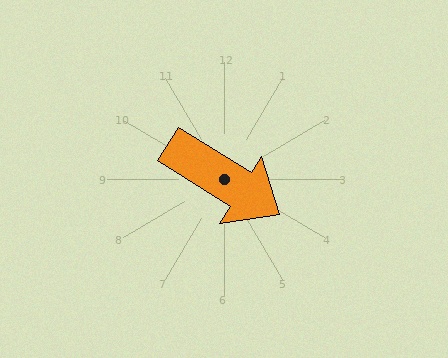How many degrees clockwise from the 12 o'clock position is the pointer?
Approximately 122 degrees.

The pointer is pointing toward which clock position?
Roughly 4 o'clock.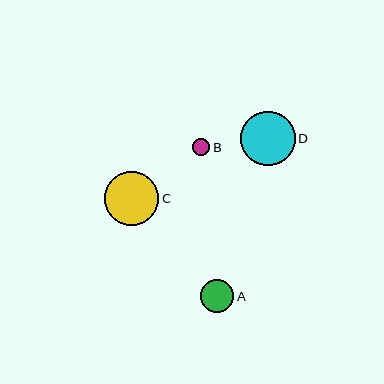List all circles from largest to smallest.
From largest to smallest: C, D, A, B.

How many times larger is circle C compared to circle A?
Circle C is approximately 1.6 times the size of circle A.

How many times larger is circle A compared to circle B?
Circle A is approximately 1.9 times the size of circle B.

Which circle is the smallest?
Circle B is the smallest with a size of approximately 17 pixels.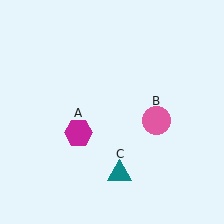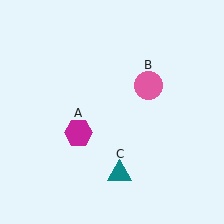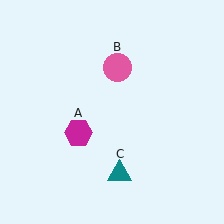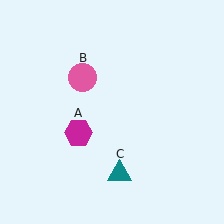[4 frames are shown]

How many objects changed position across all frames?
1 object changed position: pink circle (object B).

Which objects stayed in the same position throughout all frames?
Magenta hexagon (object A) and teal triangle (object C) remained stationary.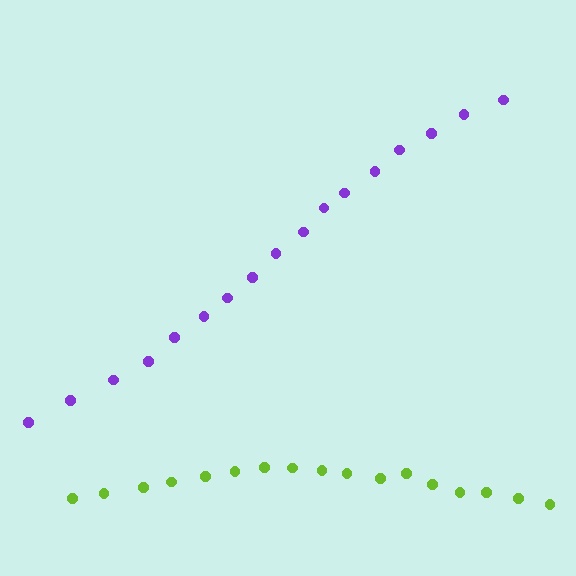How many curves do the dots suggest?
There are 2 distinct paths.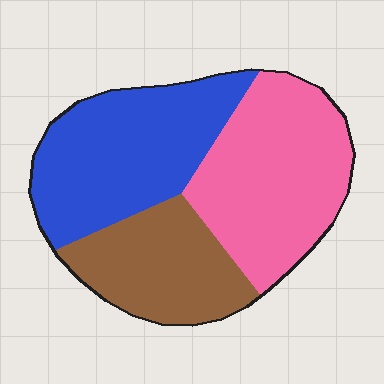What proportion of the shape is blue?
Blue covers about 35% of the shape.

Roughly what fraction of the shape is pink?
Pink covers 38% of the shape.